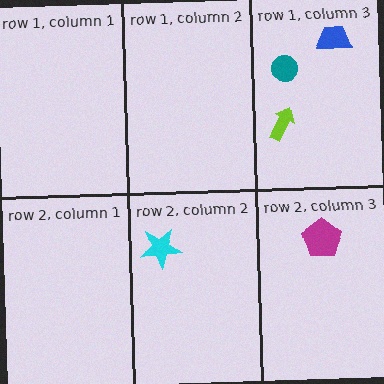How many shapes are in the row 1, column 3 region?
3.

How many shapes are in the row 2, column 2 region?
1.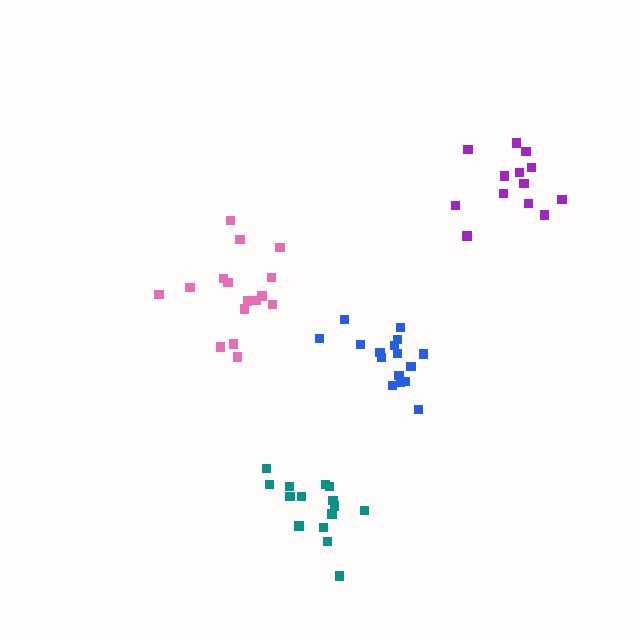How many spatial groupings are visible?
There are 4 spatial groupings.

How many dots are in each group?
Group 1: 16 dots, Group 2: 13 dots, Group 3: 15 dots, Group 4: 16 dots (60 total).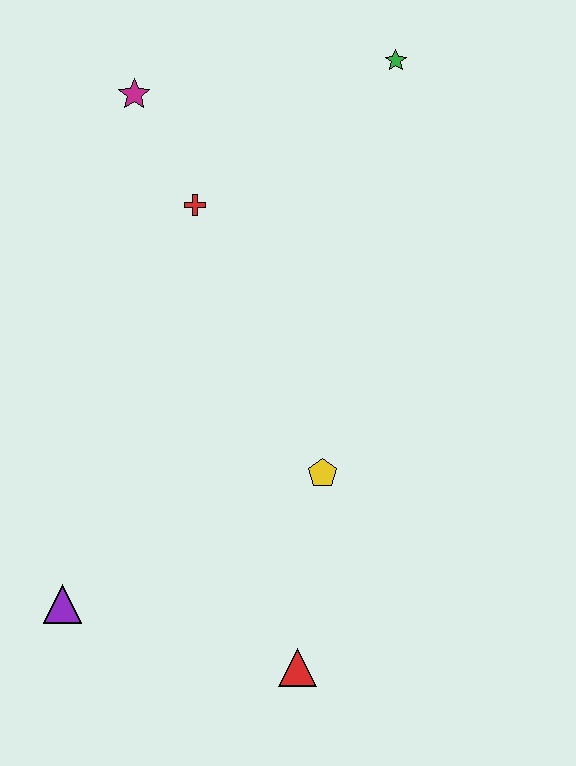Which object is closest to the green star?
The red cross is closest to the green star.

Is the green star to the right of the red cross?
Yes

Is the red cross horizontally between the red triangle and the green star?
No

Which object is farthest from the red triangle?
The green star is farthest from the red triangle.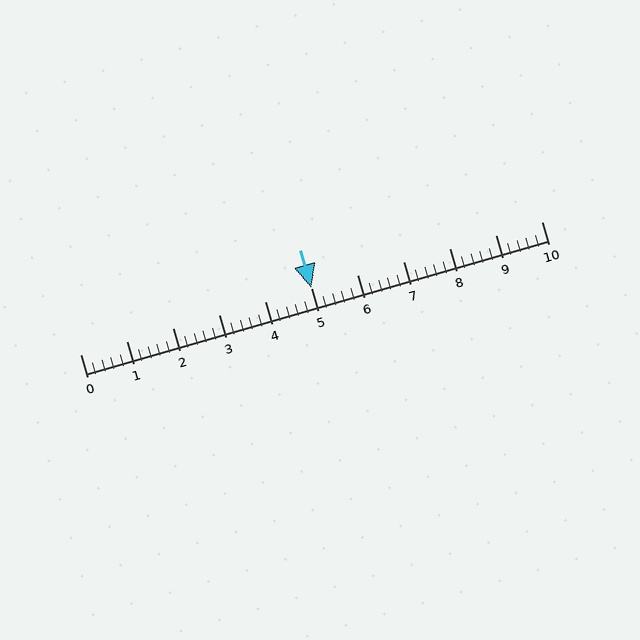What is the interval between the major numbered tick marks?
The major tick marks are spaced 1 units apart.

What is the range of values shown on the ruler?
The ruler shows values from 0 to 10.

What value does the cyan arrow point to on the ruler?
The cyan arrow points to approximately 5.0.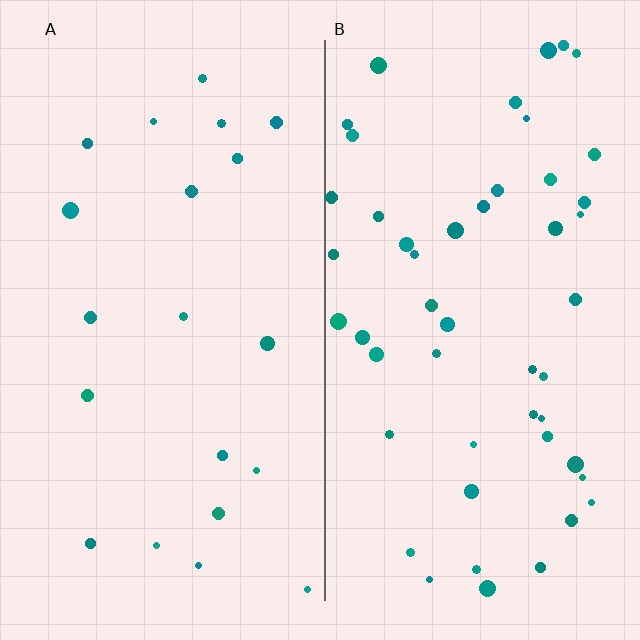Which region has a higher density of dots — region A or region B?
B (the right).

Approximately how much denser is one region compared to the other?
Approximately 2.4× — region B over region A.